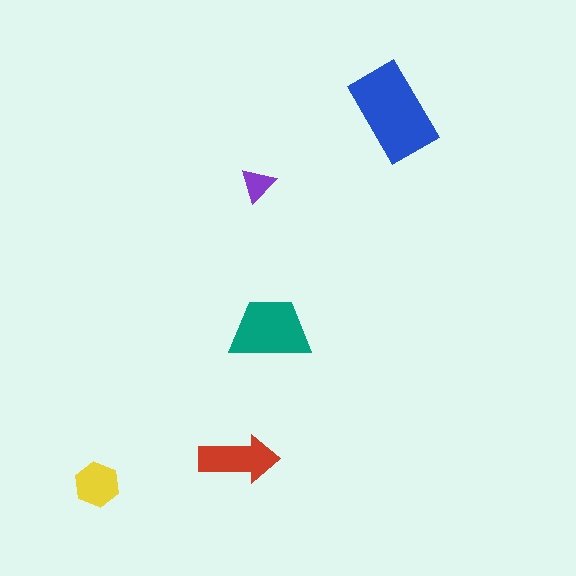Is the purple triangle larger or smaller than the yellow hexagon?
Smaller.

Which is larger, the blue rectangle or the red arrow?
The blue rectangle.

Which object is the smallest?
The purple triangle.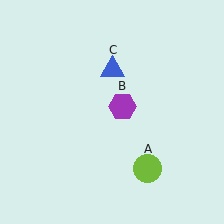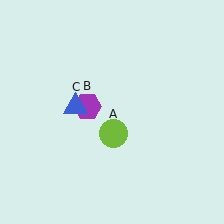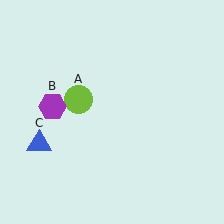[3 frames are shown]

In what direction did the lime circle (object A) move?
The lime circle (object A) moved up and to the left.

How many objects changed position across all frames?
3 objects changed position: lime circle (object A), purple hexagon (object B), blue triangle (object C).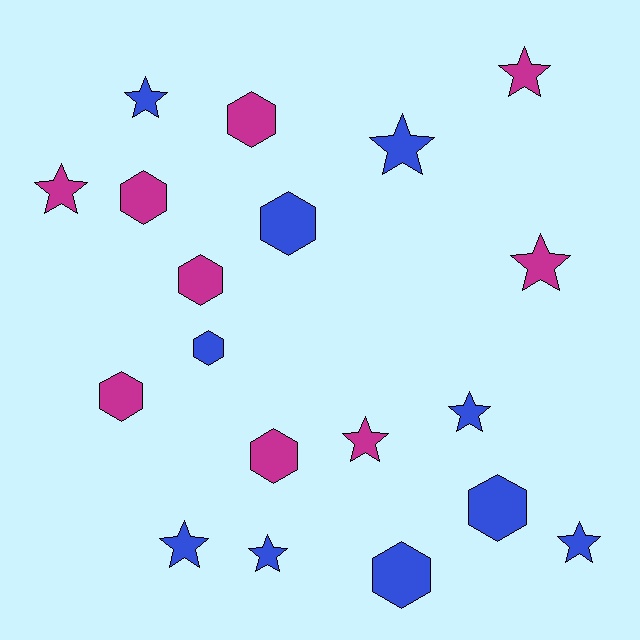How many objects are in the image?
There are 19 objects.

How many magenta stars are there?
There are 4 magenta stars.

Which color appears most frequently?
Blue, with 10 objects.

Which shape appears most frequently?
Star, with 10 objects.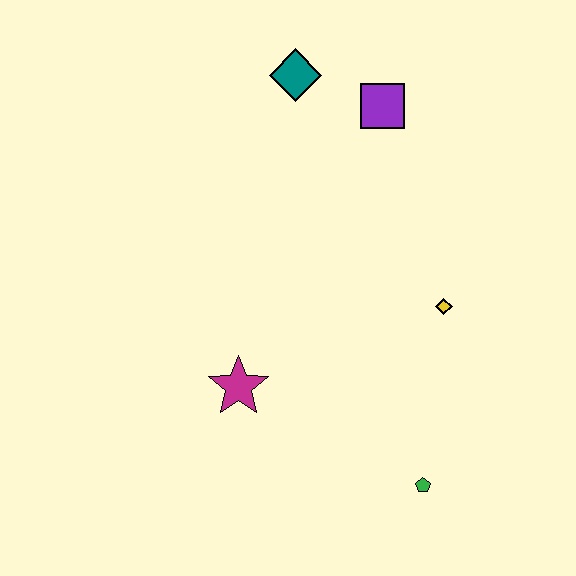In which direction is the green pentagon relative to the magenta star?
The green pentagon is to the right of the magenta star.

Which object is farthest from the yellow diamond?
The teal diamond is farthest from the yellow diamond.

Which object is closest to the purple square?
The teal diamond is closest to the purple square.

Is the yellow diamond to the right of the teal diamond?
Yes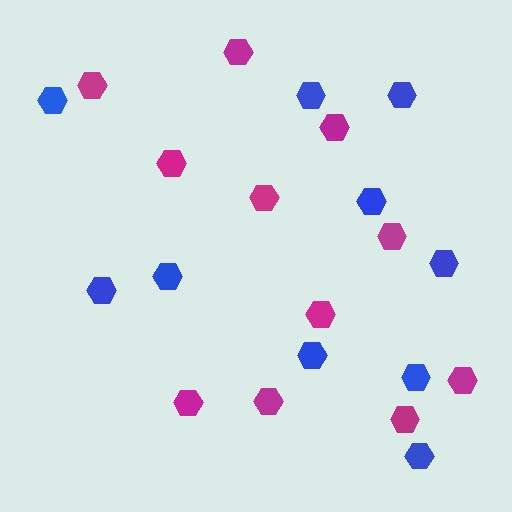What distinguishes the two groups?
There are 2 groups: one group of blue hexagons (10) and one group of magenta hexagons (11).